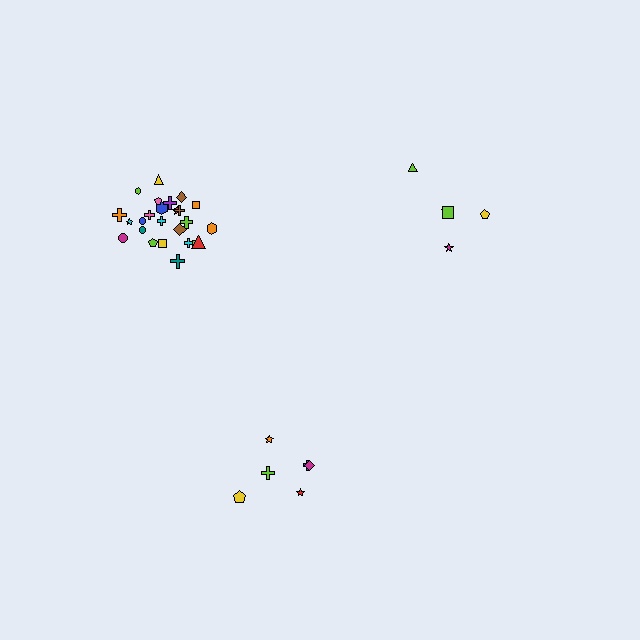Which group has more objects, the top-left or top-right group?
The top-left group.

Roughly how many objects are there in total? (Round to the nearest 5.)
Roughly 35 objects in total.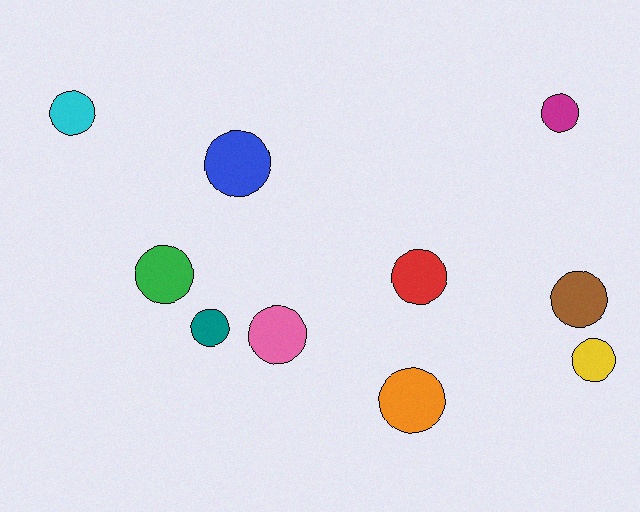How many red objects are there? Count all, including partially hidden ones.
There is 1 red object.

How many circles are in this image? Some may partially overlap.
There are 10 circles.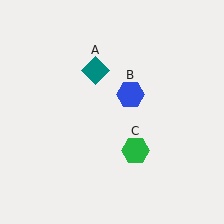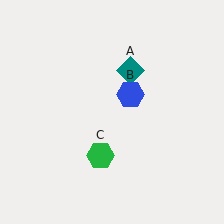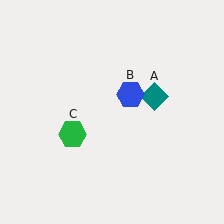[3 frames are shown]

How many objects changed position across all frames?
2 objects changed position: teal diamond (object A), green hexagon (object C).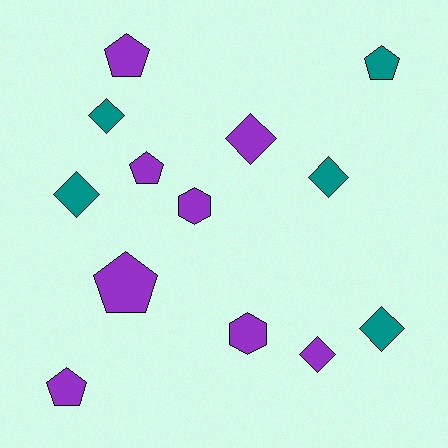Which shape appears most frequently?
Diamond, with 6 objects.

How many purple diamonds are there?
There are 2 purple diamonds.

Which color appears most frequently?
Purple, with 8 objects.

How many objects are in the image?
There are 13 objects.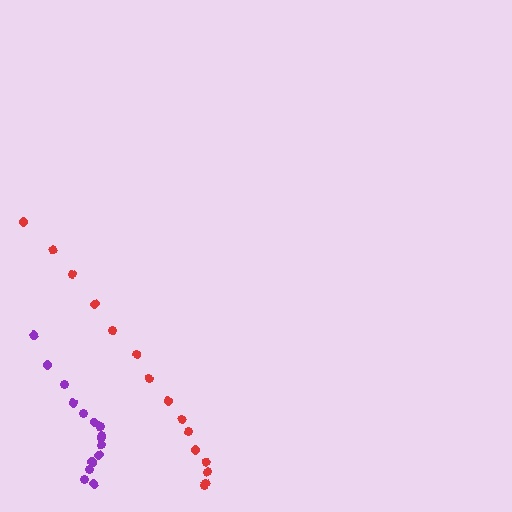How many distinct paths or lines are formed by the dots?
There are 2 distinct paths.